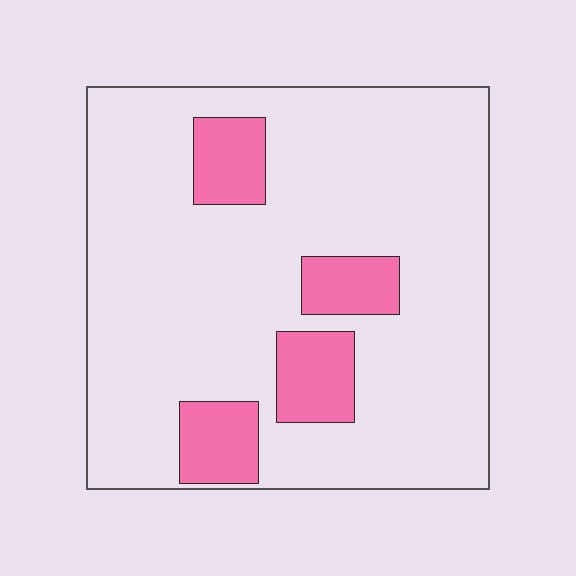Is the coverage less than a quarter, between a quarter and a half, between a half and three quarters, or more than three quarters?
Less than a quarter.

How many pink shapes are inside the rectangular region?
4.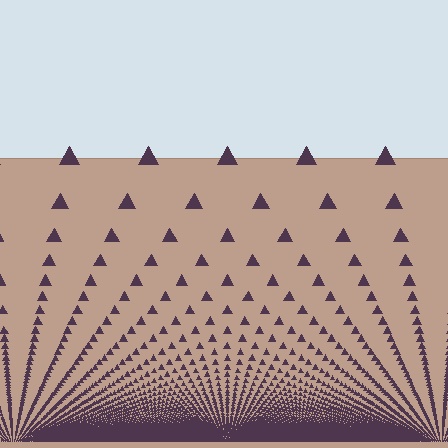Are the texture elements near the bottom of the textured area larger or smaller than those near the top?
Smaller. The gradient is inverted — elements near the bottom are smaller and denser.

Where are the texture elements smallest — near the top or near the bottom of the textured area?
Near the bottom.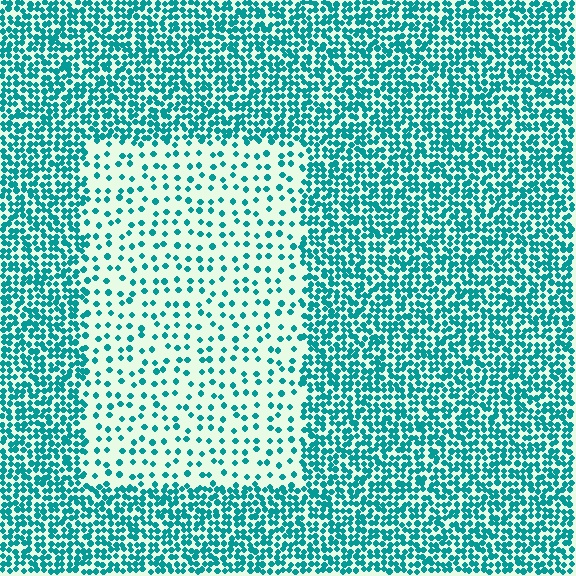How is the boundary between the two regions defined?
The boundary is defined by a change in element density (approximately 2.9x ratio). All elements are the same color, size, and shape.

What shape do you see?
I see a rectangle.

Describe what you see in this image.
The image contains small teal elements arranged at two different densities. A rectangle-shaped region is visible where the elements are less densely packed than the surrounding area.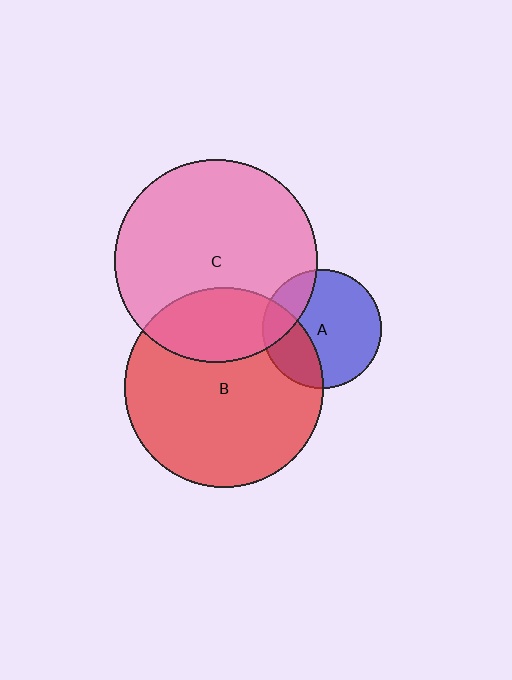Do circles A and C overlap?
Yes.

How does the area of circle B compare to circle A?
Approximately 2.8 times.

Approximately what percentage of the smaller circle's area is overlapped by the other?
Approximately 20%.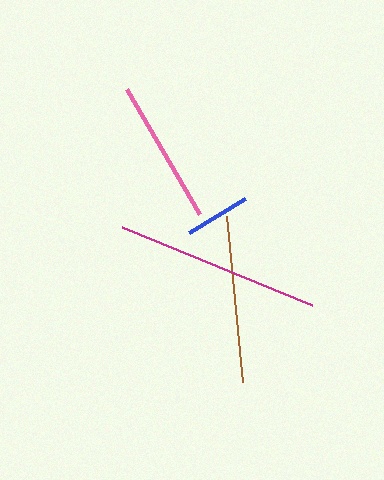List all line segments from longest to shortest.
From longest to shortest: magenta, brown, pink, blue.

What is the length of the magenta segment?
The magenta segment is approximately 205 pixels long.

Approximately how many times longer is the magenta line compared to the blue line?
The magenta line is approximately 3.1 times the length of the blue line.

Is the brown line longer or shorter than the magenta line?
The magenta line is longer than the brown line.